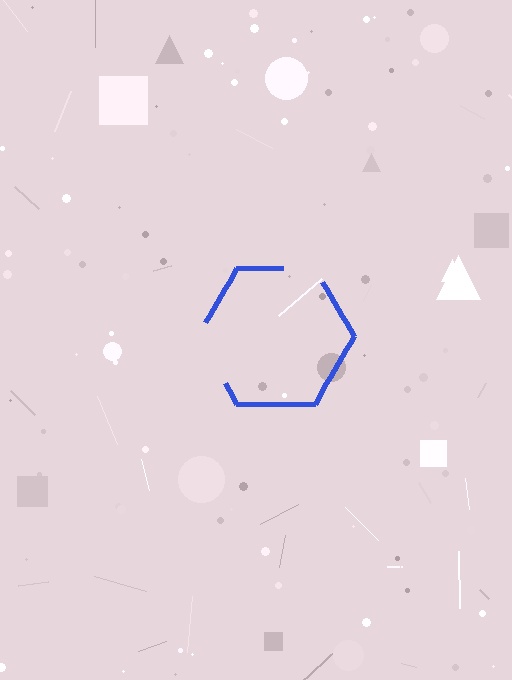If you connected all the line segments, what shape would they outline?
They would outline a hexagon.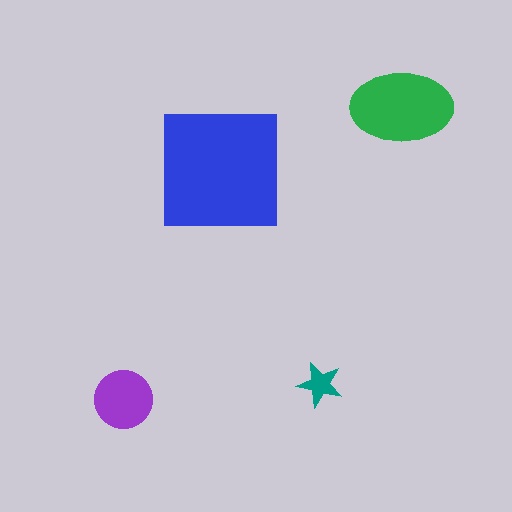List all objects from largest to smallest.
The blue square, the green ellipse, the purple circle, the teal star.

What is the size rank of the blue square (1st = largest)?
1st.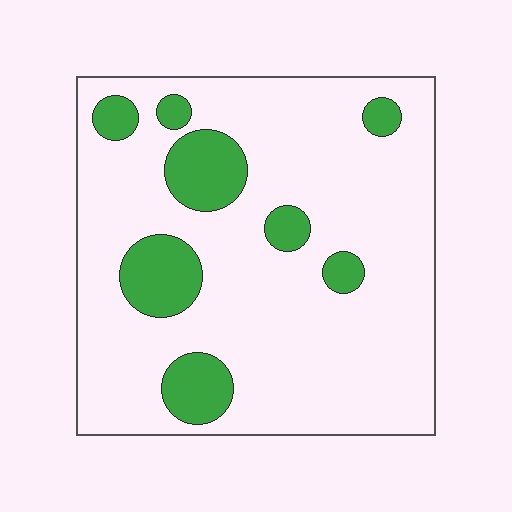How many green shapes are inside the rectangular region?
8.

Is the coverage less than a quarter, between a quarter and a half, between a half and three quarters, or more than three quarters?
Less than a quarter.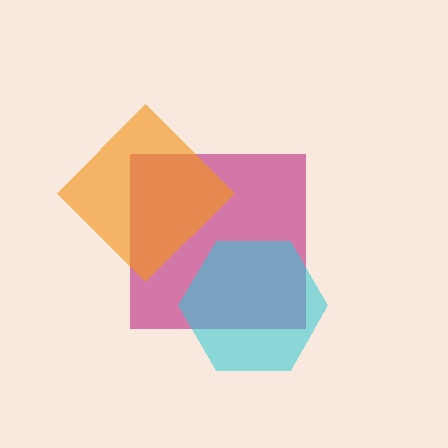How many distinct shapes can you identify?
There are 3 distinct shapes: a magenta square, an orange diamond, a cyan hexagon.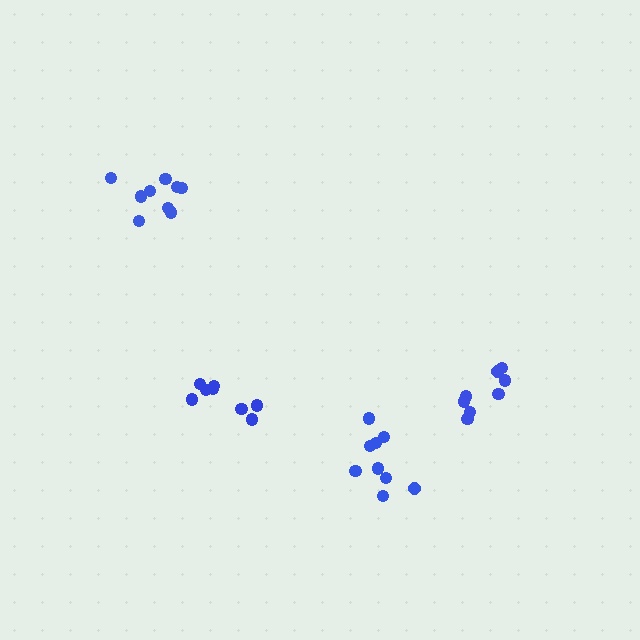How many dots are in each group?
Group 1: 9 dots, Group 2: 10 dots, Group 3: 8 dots, Group 4: 8 dots (35 total).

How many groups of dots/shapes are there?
There are 4 groups.